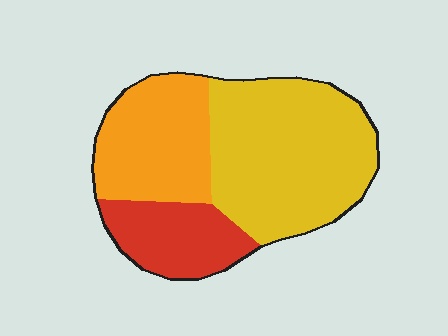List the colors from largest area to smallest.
From largest to smallest: yellow, orange, red.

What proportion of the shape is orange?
Orange takes up about one third (1/3) of the shape.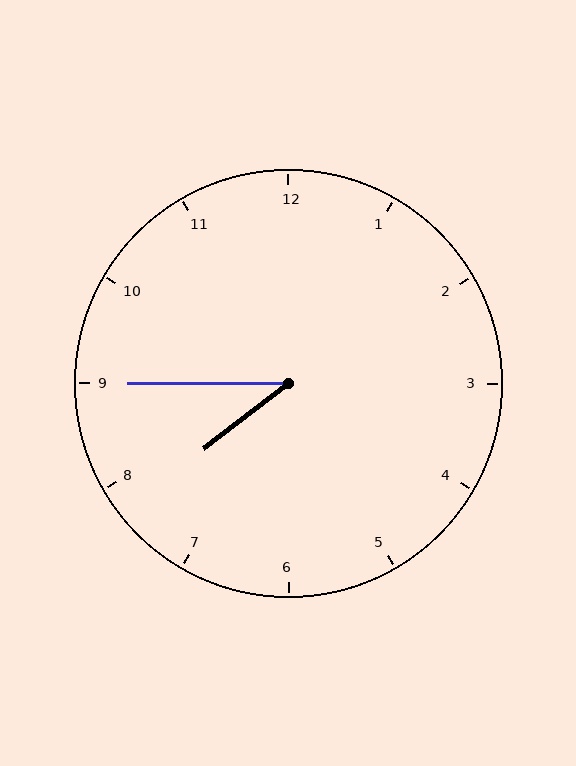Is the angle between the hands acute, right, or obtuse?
It is acute.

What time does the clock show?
7:45.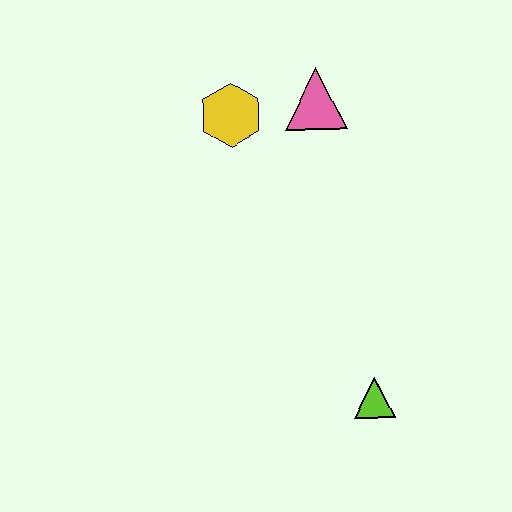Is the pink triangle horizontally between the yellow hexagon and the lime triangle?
Yes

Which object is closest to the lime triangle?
The pink triangle is closest to the lime triangle.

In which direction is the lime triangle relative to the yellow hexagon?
The lime triangle is below the yellow hexagon.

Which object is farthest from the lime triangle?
The yellow hexagon is farthest from the lime triangle.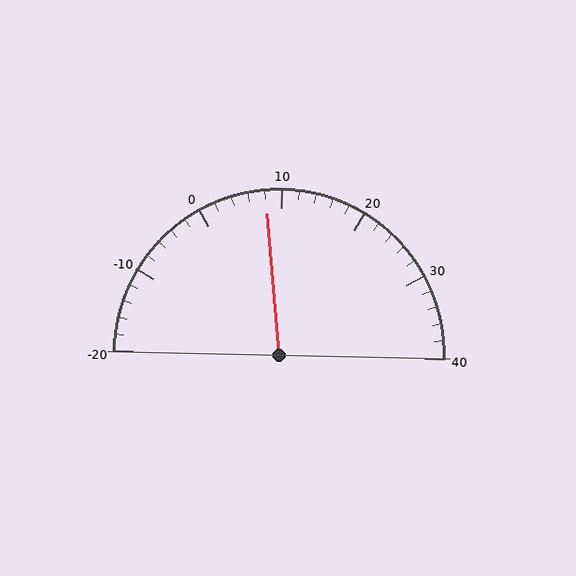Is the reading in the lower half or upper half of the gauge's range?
The reading is in the lower half of the range (-20 to 40).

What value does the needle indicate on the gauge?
The needle indicates approximately 8.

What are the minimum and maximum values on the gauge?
The gauge ranges from -20 to 40.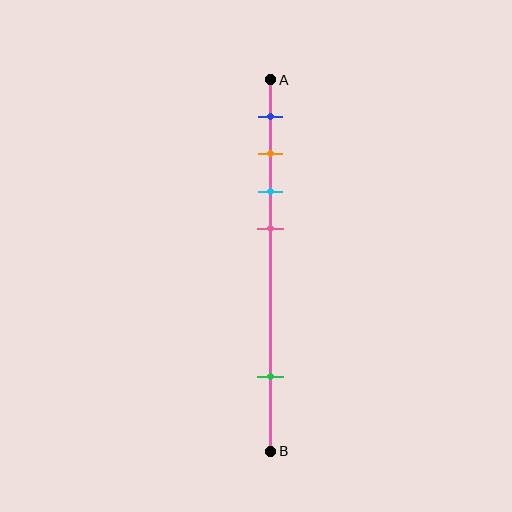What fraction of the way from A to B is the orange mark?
The orange mark is approximately 20% (0.2) of the way from A to B.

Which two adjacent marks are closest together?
The orange and cyan marks are the closest adjacent pair.